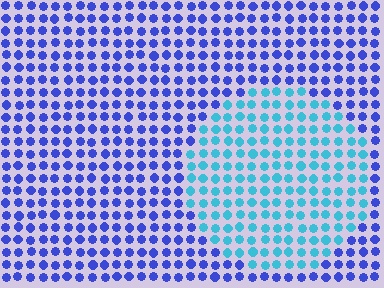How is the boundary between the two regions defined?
The boundary is defined purely by a slight shift in hue (about 46 degrees). Spacing, size, and orientation are identical on both sides.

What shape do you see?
I see a circle.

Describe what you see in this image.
The image is filled with small blue elements in a uniform arrangement. A circle-shaped region is visible where the elements are tinted to a slightly different hue, forming a subtle color boundary.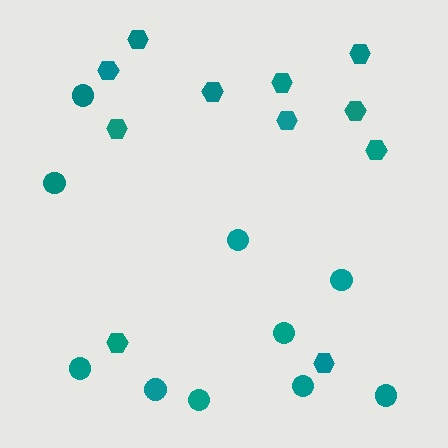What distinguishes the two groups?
There are 2 groups: one group of circles (10) and one group of hexagons (11).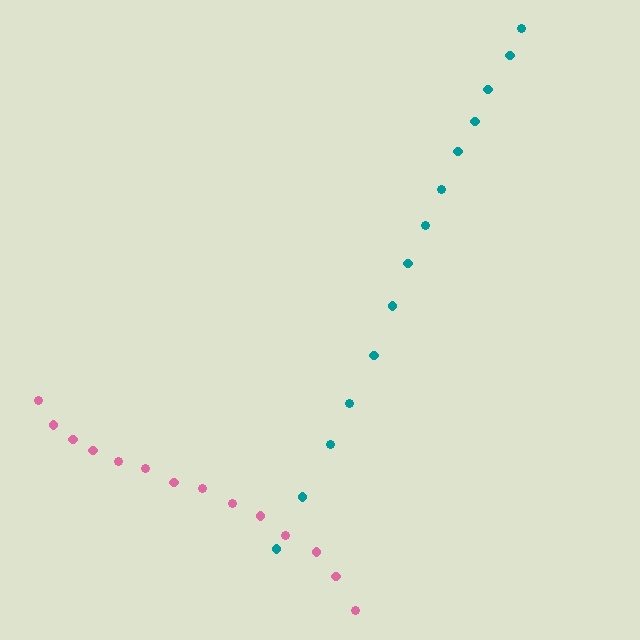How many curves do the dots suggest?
There are 2 distinct paths.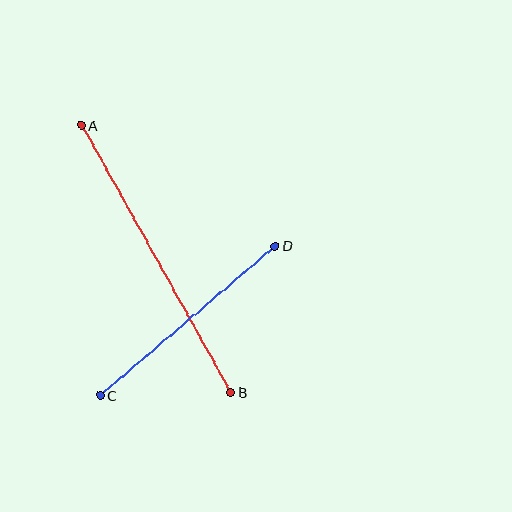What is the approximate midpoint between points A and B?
The midpoint is at approximately (156, 259) pixels.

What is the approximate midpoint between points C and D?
The midpoint is at approximately (188, 321) pixels.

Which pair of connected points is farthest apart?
Points A and B are farthest apart.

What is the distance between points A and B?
The distance is approximately 306 pixels.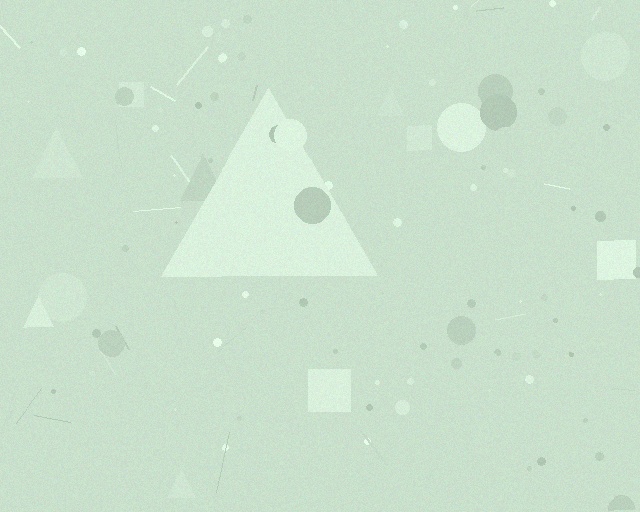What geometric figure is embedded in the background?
A triangle is embedded in the background.